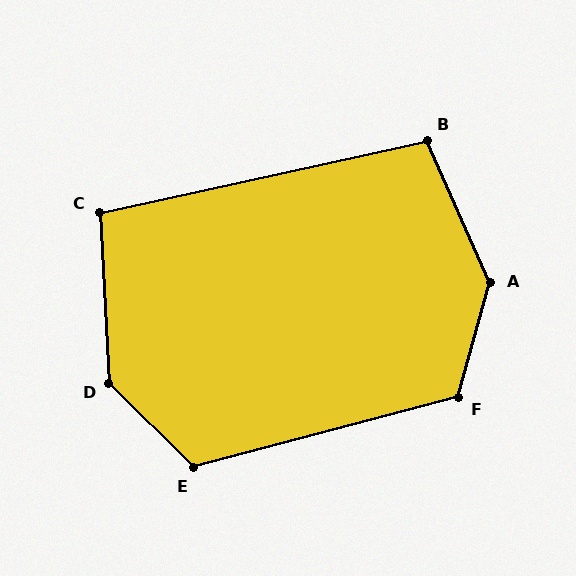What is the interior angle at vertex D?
Approximately 138 degrees (obtuse).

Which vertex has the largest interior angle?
A, at approximately 140 degrees.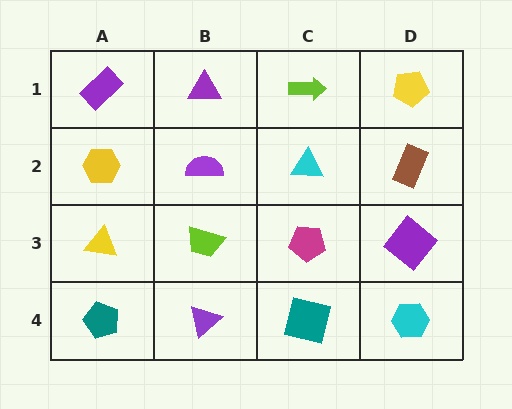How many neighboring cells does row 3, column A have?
3.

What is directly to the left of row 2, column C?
A purple semicircle.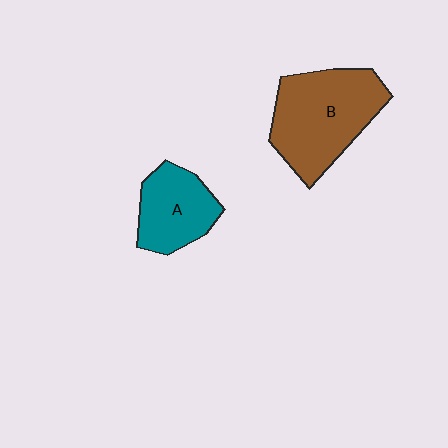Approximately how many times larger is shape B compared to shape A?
Approximately 1.6 times.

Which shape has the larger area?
Shape B (brown).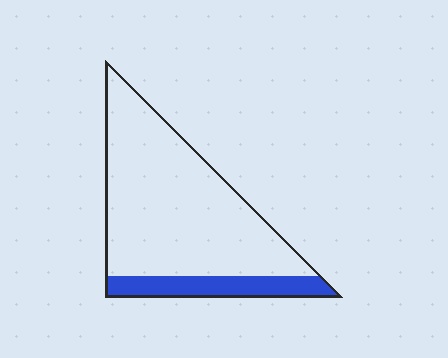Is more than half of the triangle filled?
No.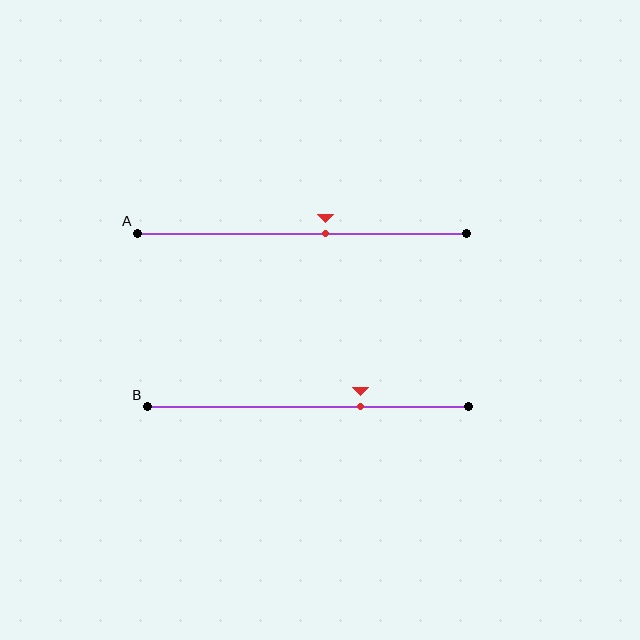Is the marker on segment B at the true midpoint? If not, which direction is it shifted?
No, the marker on segment B is shifted to the right by about 16% of the segment length.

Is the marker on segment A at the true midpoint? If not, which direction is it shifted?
No, the marker on segment A is shifted to the right by about 7% of the segment length.